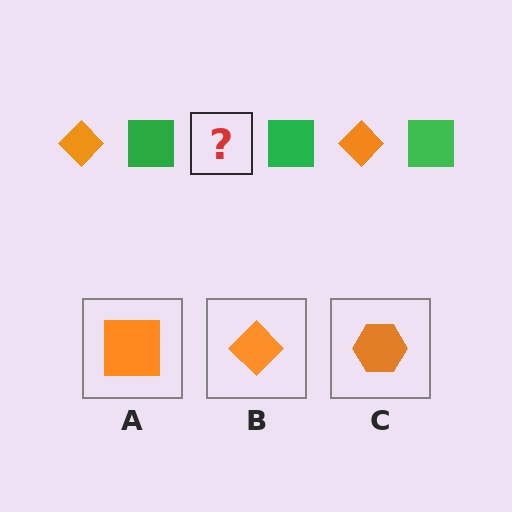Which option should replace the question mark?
Option B.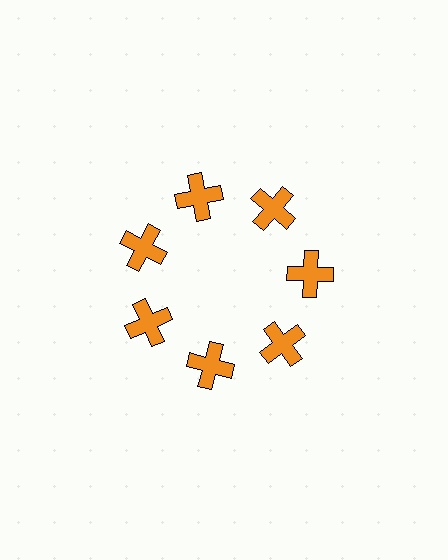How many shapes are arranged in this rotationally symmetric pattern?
There are 7 shapes, arranged in 7 groups of 1.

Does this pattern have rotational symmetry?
Yes, this pattern has 7-fold rotational symmetry. It looks the same after rotating 51 degrees around the center.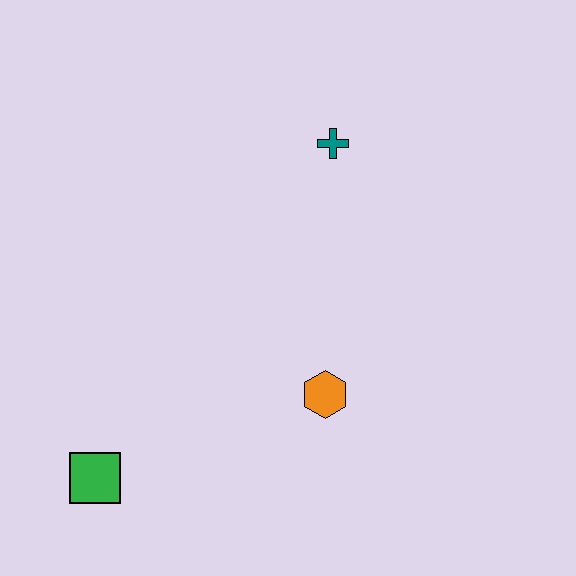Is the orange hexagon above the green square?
Yes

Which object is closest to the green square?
The orange hexagon is closest to the green square.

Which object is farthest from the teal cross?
The green square is farthest from the teal cross.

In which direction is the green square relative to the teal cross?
The green square is below the teal cross.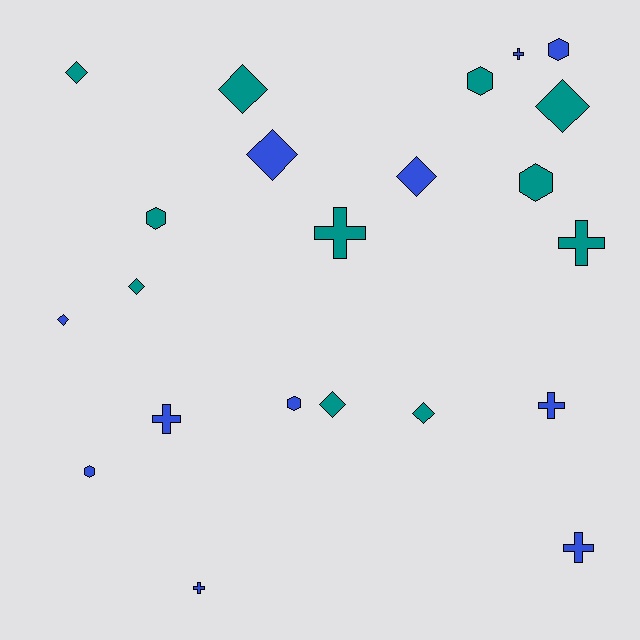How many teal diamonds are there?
There are 6 teal diamonds.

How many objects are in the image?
There are 22 objects.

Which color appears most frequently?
Teal, with 11 objects.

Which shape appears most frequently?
Diamond, with 9 objects.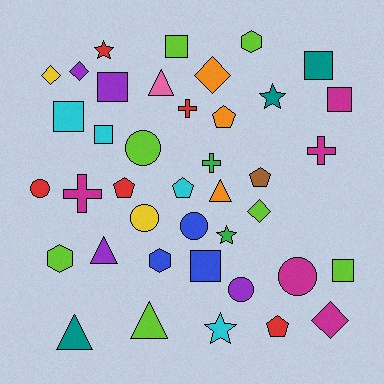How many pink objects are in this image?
There is 1 pink object.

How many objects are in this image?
There are 40 objects.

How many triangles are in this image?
There are 5 triangles.